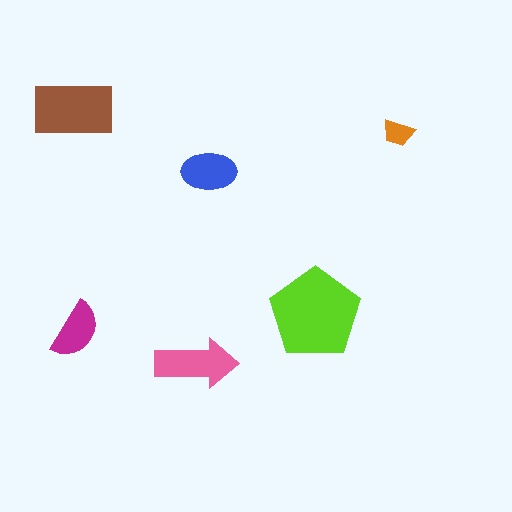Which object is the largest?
The lime pentagon.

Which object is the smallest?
The orange trapezoid.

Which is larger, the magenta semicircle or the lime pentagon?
The lime pentagon.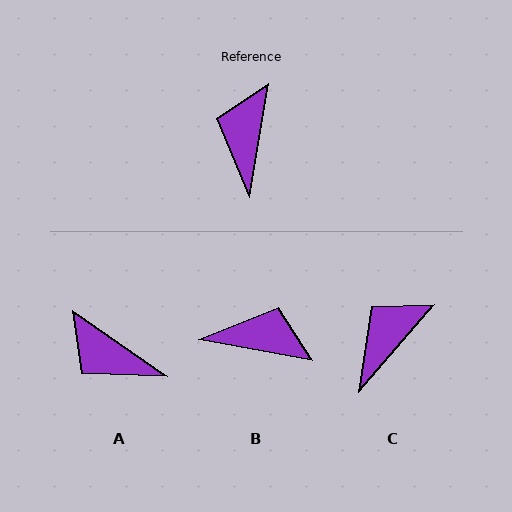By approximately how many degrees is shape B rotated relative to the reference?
Approximately 91 degrees clockwise.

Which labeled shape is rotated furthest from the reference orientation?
B, about 91 degrees away.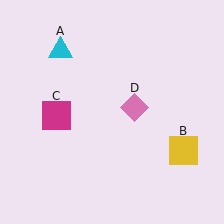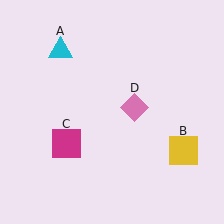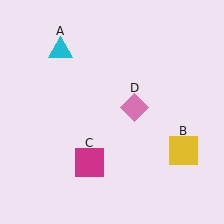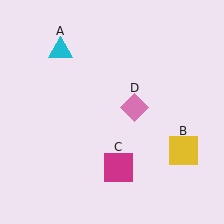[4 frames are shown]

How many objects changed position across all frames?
1 object changed position: magenta square (object C).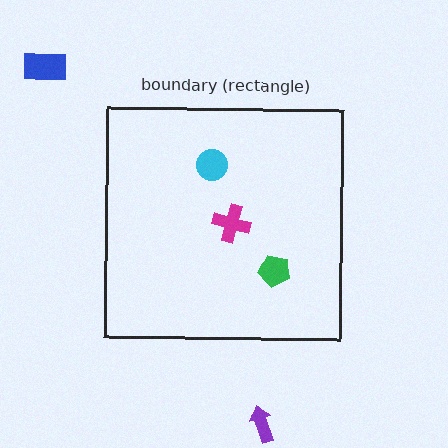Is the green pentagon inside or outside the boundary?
Inside.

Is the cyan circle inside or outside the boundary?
Inside.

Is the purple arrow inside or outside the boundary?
Outside.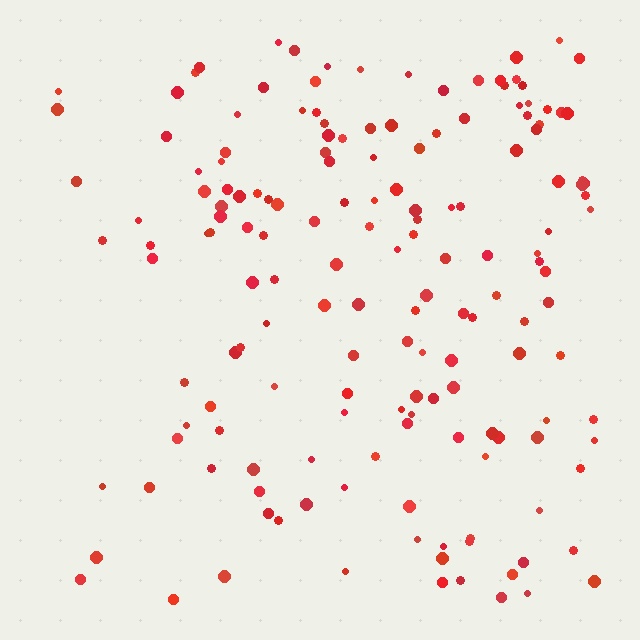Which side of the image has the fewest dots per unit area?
The left.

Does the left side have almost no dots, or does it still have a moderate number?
Still a moderate number, just noticeably fewer than the right.